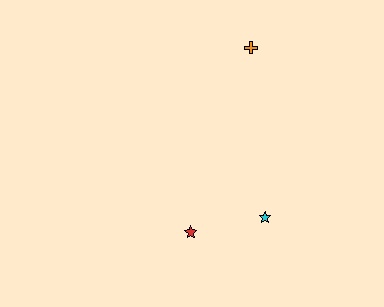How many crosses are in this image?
There is 1 cross.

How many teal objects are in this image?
There are no teal objects.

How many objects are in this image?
There are 3 objects.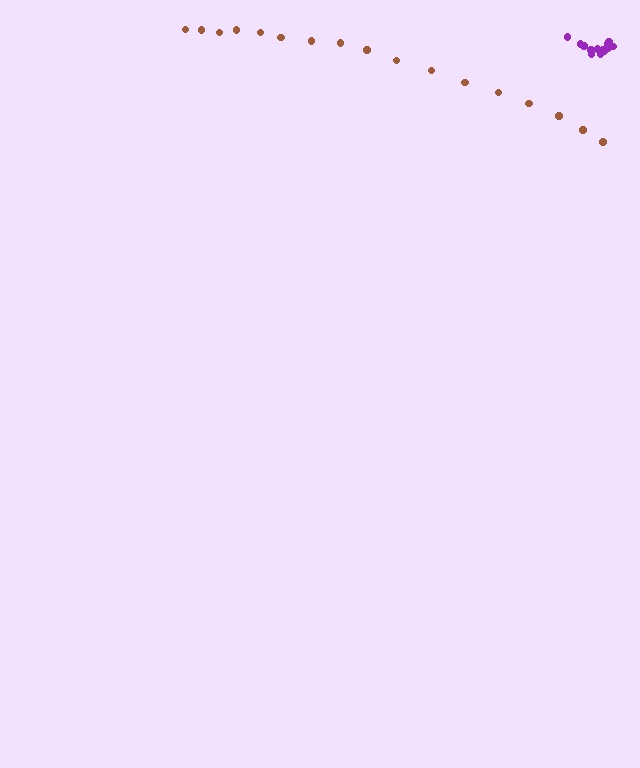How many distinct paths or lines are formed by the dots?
There are 2 distinct paths.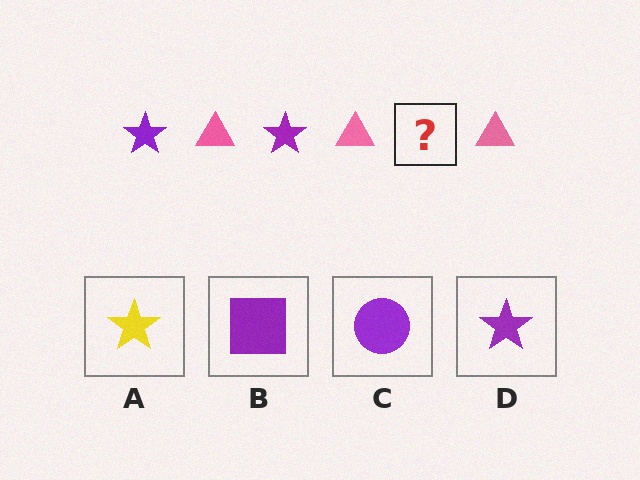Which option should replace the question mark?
Option D.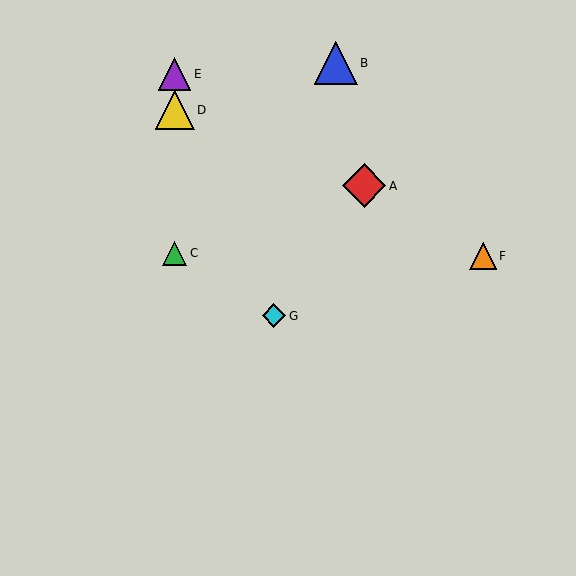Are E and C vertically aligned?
Yes, both are at x≈175.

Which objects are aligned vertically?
Objects C, D, E are aligned vertically.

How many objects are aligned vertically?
3 objects (C, D, E) are aligned vertically.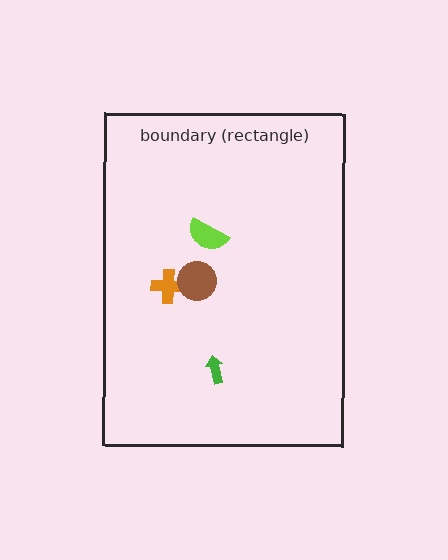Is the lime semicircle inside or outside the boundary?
Inside.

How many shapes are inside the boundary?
4 inside, 0 outside.